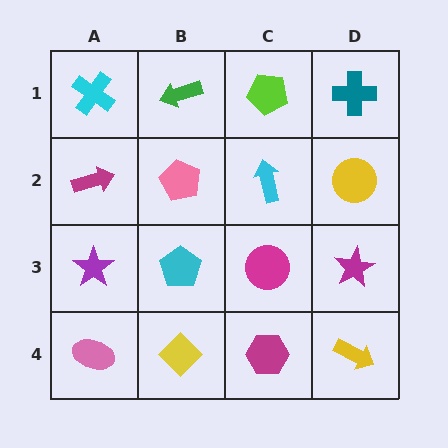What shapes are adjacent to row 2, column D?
A teal cross (row 1, column D), a magenta star (row 3, column D), a cyan arrow (row 2, column C).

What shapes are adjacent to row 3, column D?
A yellow circle (row 2, column D), a yellow arrow (row 4, column D), a magenta circle (row 3, column C).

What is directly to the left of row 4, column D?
A magenta hexagon.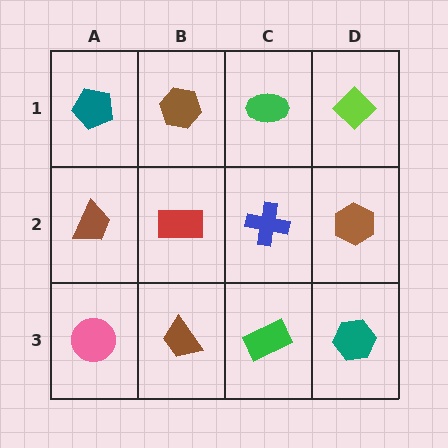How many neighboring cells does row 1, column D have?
2.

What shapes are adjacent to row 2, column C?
A green ellipse (row 1, column C), a green rectangle (row 3, column C), a red rectangle (row 2, column B), a brown hexagon (row 2, column D).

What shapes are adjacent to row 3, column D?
A brown hexagon (row 2, column D), a green rectangle (row 3, column C).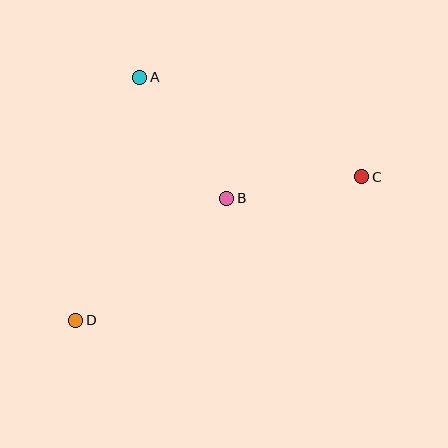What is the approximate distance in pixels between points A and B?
The distance between A and B is approximately 149 pixels.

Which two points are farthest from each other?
Points C and D are farthest from each other.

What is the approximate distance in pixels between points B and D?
The distance between B and D is approximately 194 pixels.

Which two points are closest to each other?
Points B and C are closest to each other.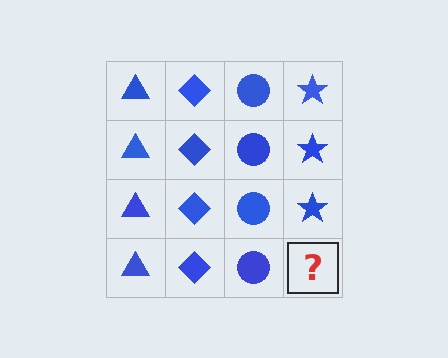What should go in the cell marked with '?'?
The missing cell should contain a blue star.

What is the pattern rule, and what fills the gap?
The rule is that each column has a consistent shape. The gap should be filled with a blue star.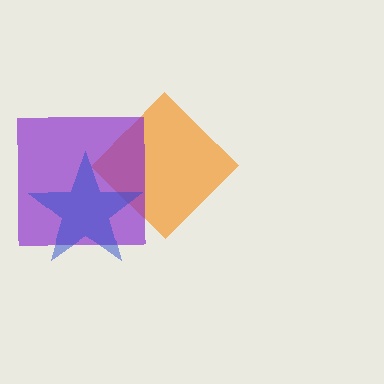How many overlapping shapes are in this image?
There are 3 overlapping shapes in the image.